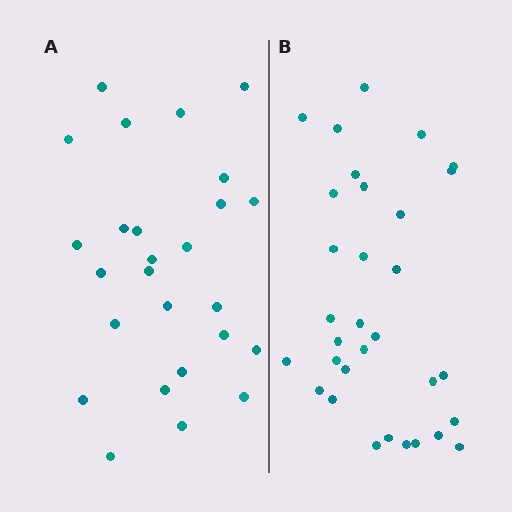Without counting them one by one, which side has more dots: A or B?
Region B (the right region) has more dots.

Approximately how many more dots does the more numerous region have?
Region B has about 6 more dots than region A.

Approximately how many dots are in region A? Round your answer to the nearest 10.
About 30 dots. (The exact count is 26, which rounds to 30.)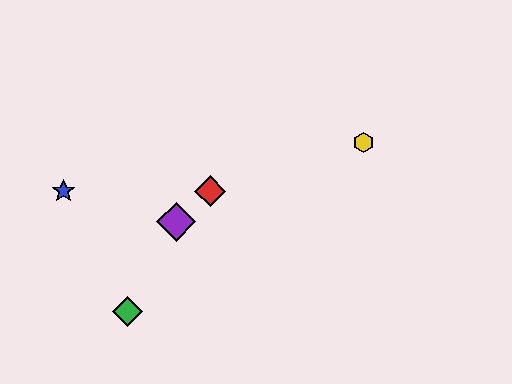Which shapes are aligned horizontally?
The red diamond, the blue star are aligned horizontally.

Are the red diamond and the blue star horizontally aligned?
Yes, both are at y≈191.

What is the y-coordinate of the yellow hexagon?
The yellow hexagon is at y≈142.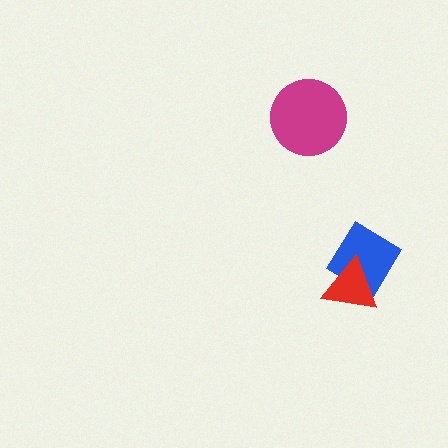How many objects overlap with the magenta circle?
0 objects overlap with the magenta circle.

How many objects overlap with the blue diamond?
1 object overlaps with the blue diamond.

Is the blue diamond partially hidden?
Yes, it is partially covered by another shape.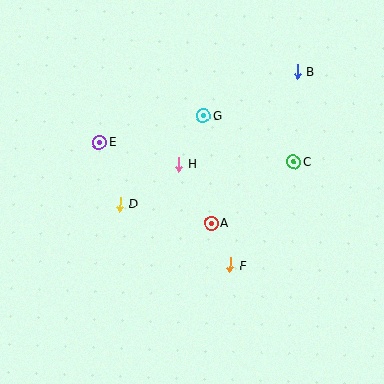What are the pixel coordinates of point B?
Point B is at (298, 71).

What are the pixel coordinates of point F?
Point F is at (230, 265).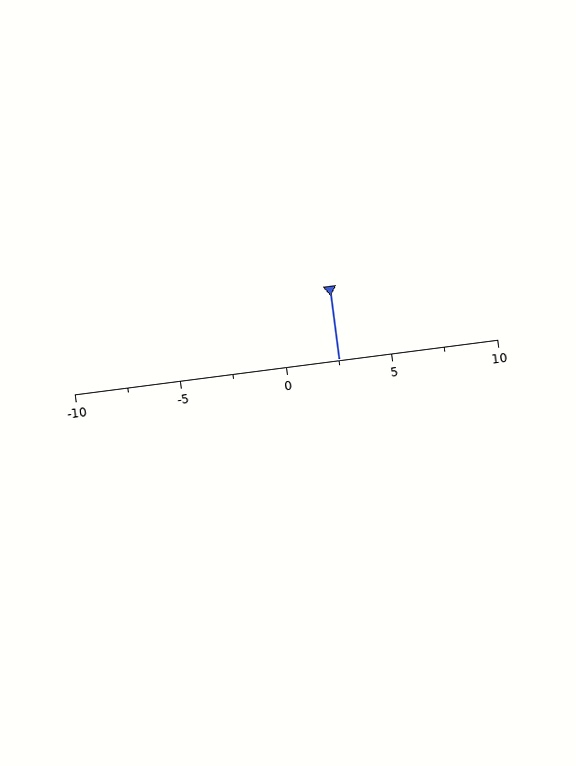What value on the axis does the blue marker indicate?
The marker indicates approximately 2.5.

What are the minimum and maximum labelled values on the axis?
The axis runs from -10 to 10.